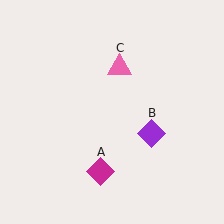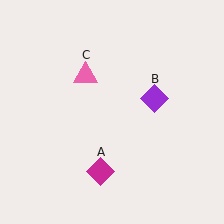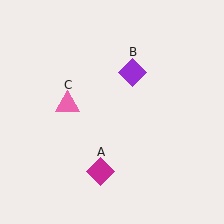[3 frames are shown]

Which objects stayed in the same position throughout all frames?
Magenta diamond (object A) remained stationary.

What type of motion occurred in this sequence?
The purple diamond (object B), pink triangle (object C) rotated counterclockwise around the center of the scene.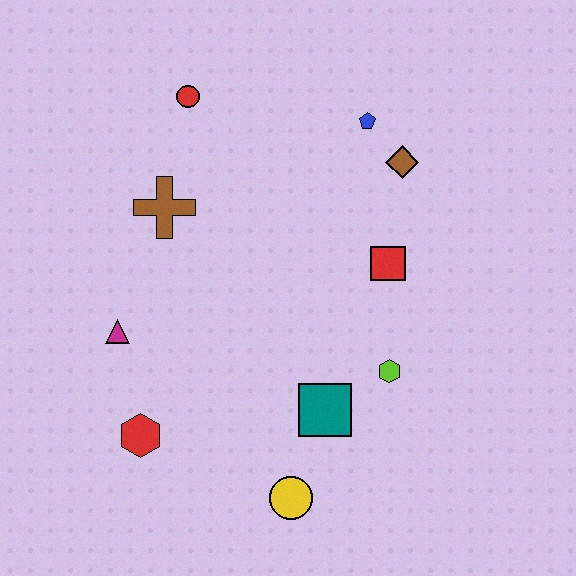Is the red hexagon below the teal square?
Yes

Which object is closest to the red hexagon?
The magenta triangle is closest to the red hexagon.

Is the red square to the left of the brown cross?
No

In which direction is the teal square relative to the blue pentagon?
The teal square is below the blue pentagon.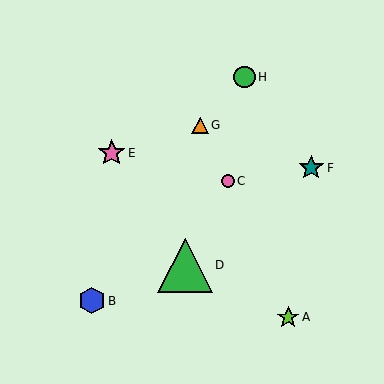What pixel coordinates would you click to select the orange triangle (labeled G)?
Click at (200, 125) to select the orange triangle G.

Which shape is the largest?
The green triangle (labeled D) is the largest.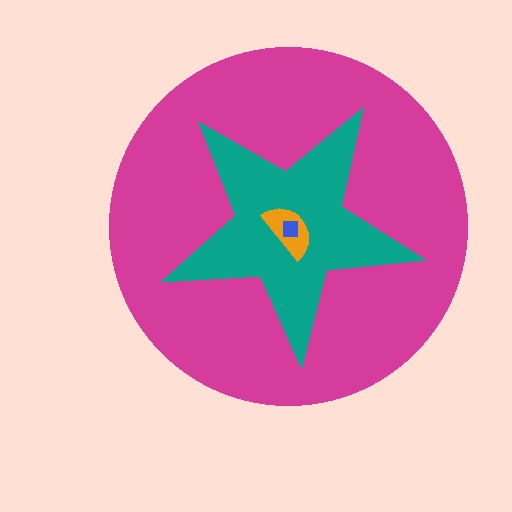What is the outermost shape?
The magenta circle.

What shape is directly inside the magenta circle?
The teal star.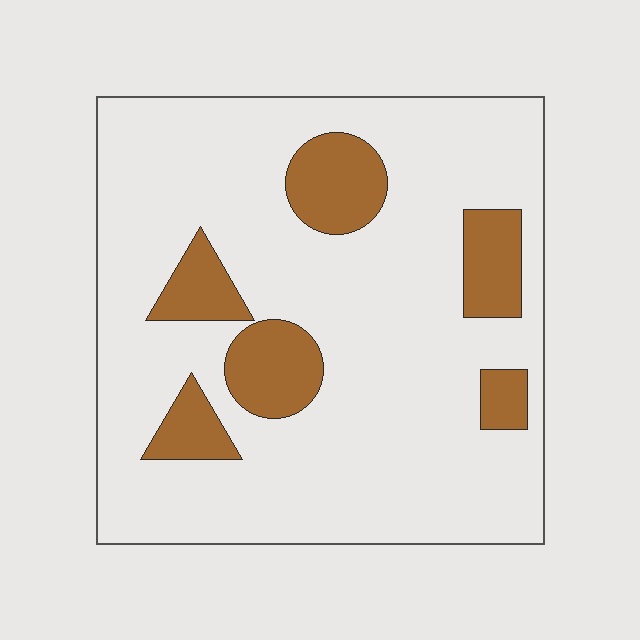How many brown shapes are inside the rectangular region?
6.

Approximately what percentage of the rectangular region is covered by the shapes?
Approximately 20%.